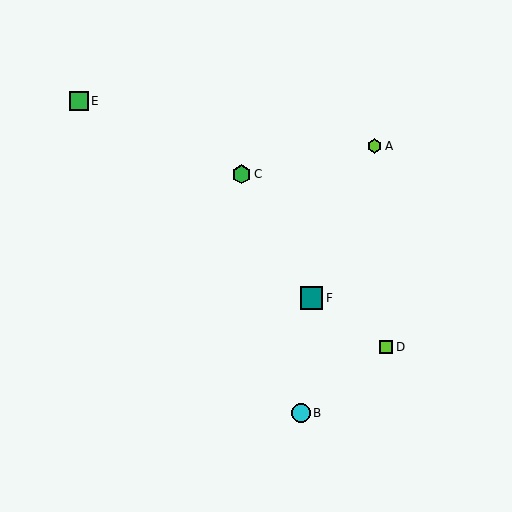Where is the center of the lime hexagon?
The center of the lime hexagon is at (374, 146).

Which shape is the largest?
The teal square (labeled F) is the largest.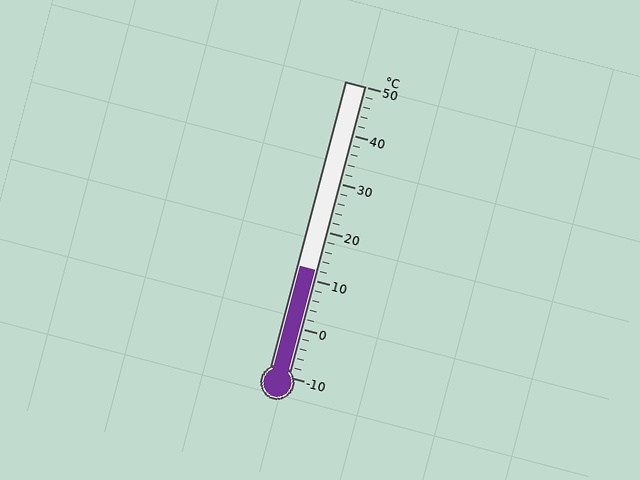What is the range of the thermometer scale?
The thermometer scale ranges from -10°C to 50°C.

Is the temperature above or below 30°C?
The temperature is below 30°C.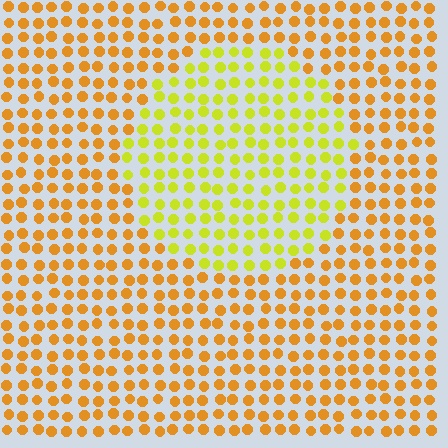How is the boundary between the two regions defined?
The boundary is defined purely by a slight shift in hue (about 35 degrees). Spacing, size, and orientation are identical on both sides.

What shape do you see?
I see a circle.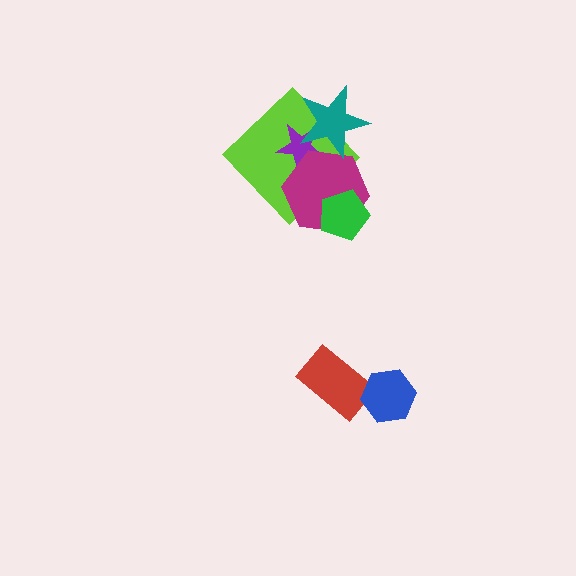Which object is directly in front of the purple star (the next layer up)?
The magenta hexagon is directly in front of the purple star.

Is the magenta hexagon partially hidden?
Yes, it is partially covered by another shape.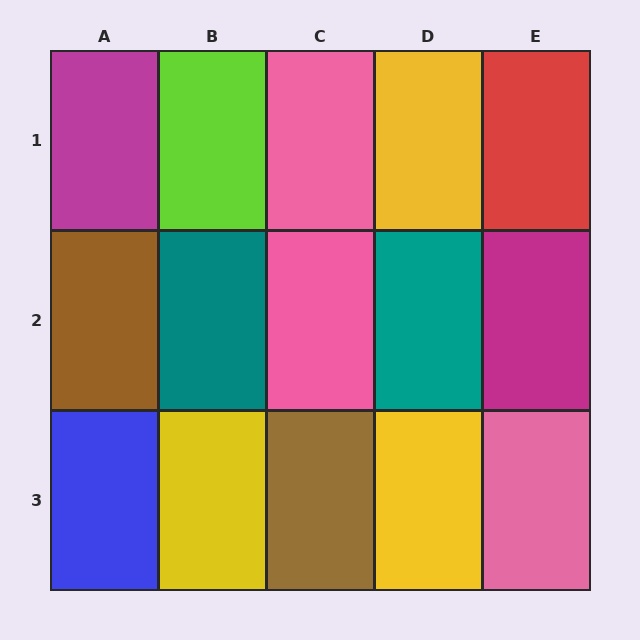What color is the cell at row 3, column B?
Yellow.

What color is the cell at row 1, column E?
Red.